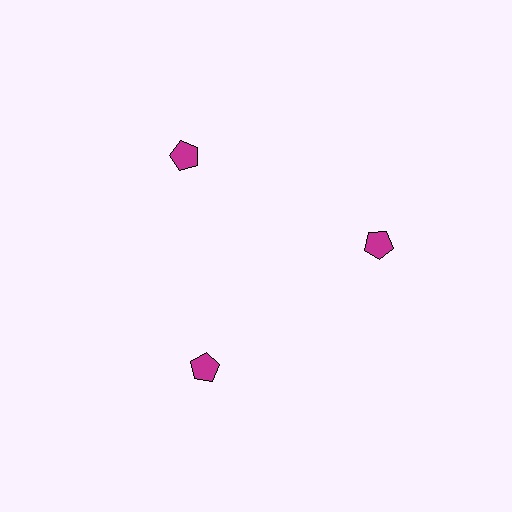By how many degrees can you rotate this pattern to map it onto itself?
The pattern maps onto itself every 120 degrees of rotation.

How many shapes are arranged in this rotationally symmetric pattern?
There are 3 shapes, arranged in 3 groups of 1.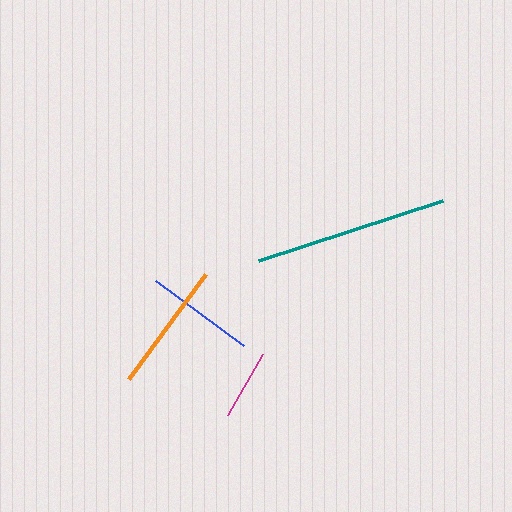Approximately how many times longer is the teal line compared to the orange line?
The teal line is approximately 1.5 times the length of the orange line.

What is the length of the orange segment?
The orange segment is approximately 130 pixels long.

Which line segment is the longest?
The teal line is the longest at approximately 194 pixels.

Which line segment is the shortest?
The magenta line is the shortest at approximately 71 pixels.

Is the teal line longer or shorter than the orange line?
The teal line is longer than the orange line.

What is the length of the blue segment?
The blue segment is approximately 109 pixels long.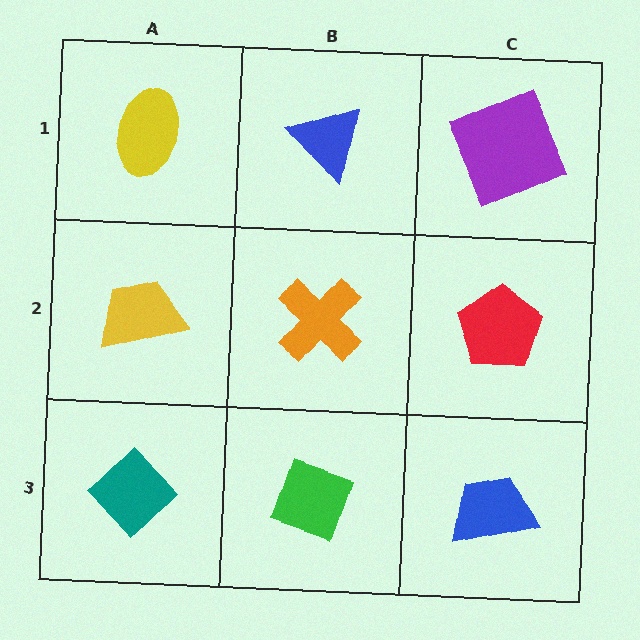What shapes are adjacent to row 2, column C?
A purple square (row 1, column C), a blue trapezoid (row 3, column C), an orange cross (row 2, column B).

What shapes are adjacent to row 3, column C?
A red pentagon (row 2, column C), a green diamond (row 3, column B).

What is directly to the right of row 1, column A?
A blue triangle.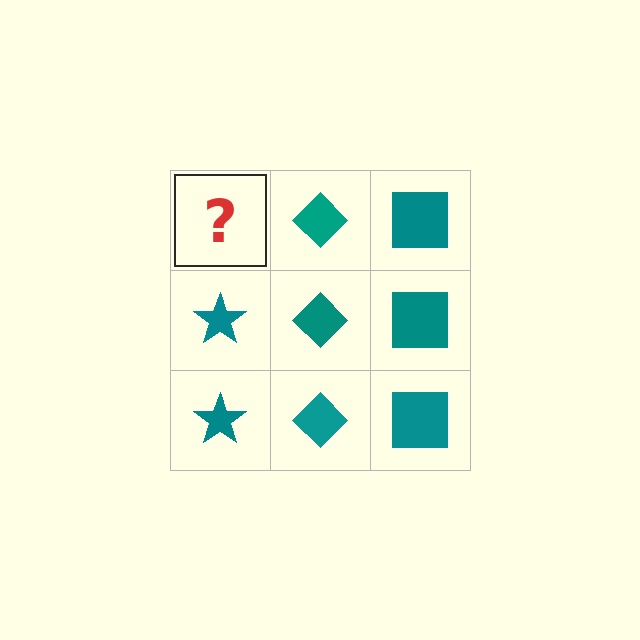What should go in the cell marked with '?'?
The missing cell should contain a teal star.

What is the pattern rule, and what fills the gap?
The rule is that each column has a consistent shape. The gap should be filled with a teal star.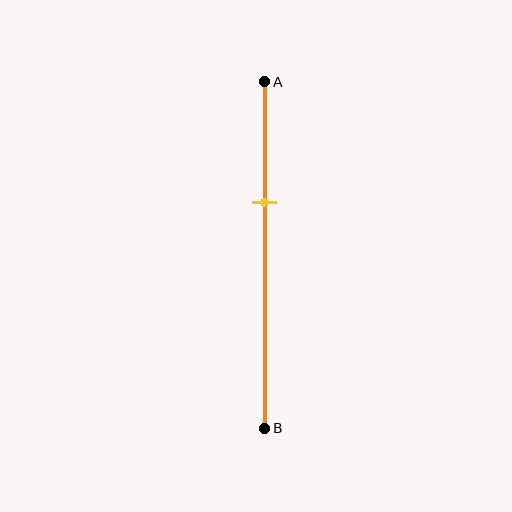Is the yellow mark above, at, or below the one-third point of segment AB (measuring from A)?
The yellow mark is approximately at the one-third point of segment AB.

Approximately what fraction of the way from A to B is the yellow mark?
The yellow mark is approximately 35% of the way from A to B.